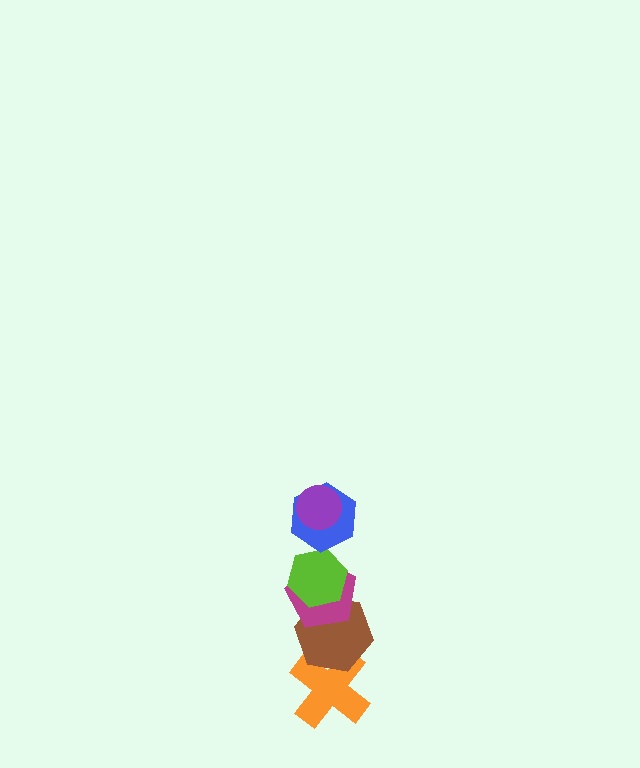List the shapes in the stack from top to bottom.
From top to bottom: the purple circle, the blue hexagon, the lime hexagon, the magenta pentagon, the brown hexagon, the orange cross.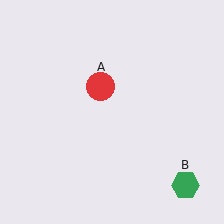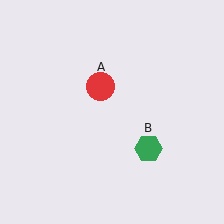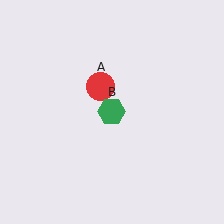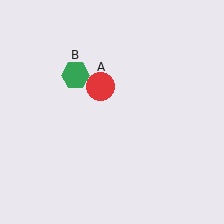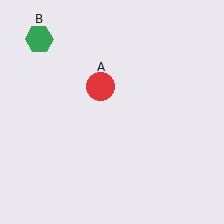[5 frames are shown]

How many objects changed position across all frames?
1 object changed position: green hexagon (object B).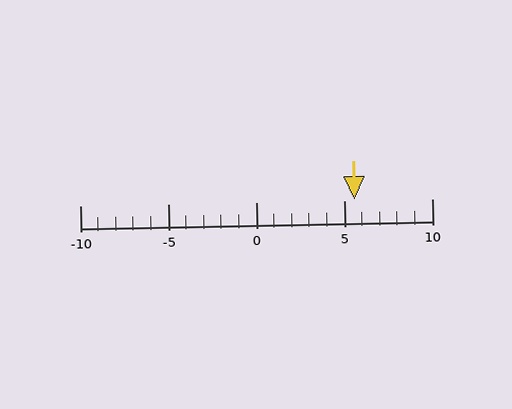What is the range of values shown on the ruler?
The ruler shows values from -10 to 10.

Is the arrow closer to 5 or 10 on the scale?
The arrow is closer to 5.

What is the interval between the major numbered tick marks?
The major tick marks are spaced 5 units apart.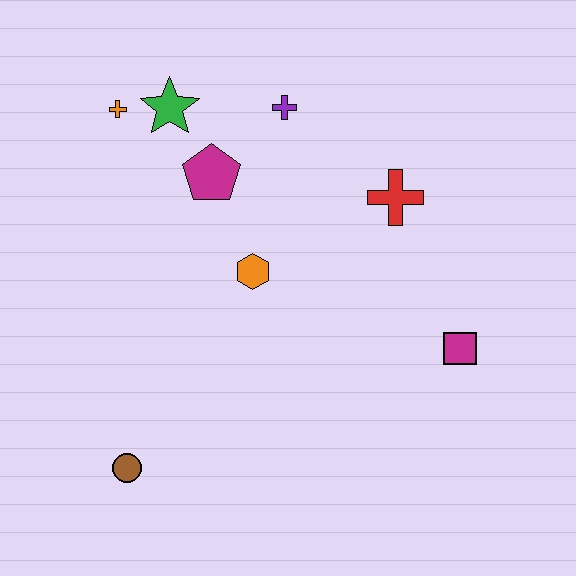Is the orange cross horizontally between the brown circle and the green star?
No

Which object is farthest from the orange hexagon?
The brown circle is farthest from the orange hexagon.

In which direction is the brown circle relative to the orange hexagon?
The brown circle is below the orange hexagon.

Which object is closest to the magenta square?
The red cross is closest to the magenta square.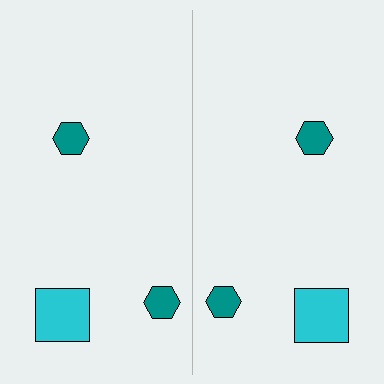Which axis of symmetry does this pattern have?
The pattern has a vertical axis of symmetry running through the center of the image.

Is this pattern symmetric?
Yes, this pattern has bilateral (reflection) symmetry.